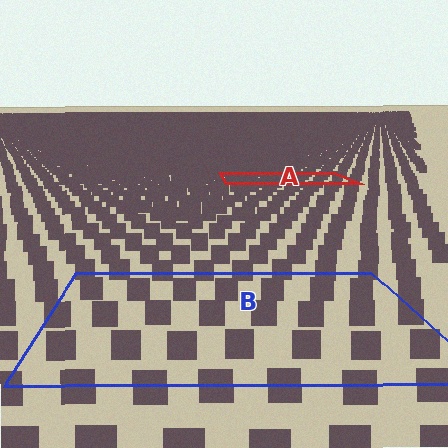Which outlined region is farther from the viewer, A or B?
Region A is farther from the viewer — the texture elements inside it appear smaller and more densely packed.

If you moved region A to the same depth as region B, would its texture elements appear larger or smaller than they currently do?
They would appear larger. At a closer depth, the same texture elements are projected at a bigger on-screen size.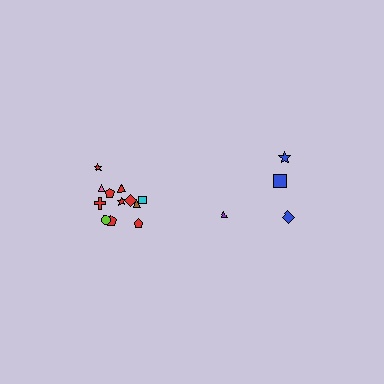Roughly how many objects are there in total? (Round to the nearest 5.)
Roughly 15 objects in total.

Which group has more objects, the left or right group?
The left group.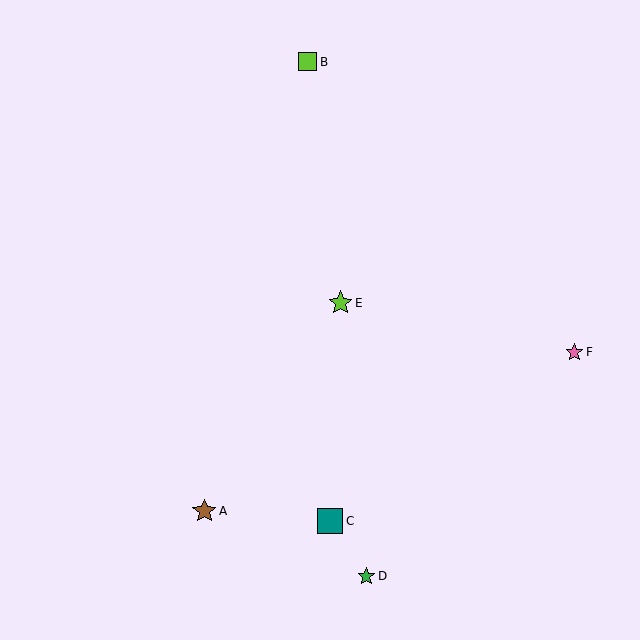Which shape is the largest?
The teal square (labeled C) is the largest.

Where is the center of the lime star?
The center of the lime star is at (340, 303).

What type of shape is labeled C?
Shape C is a teal square.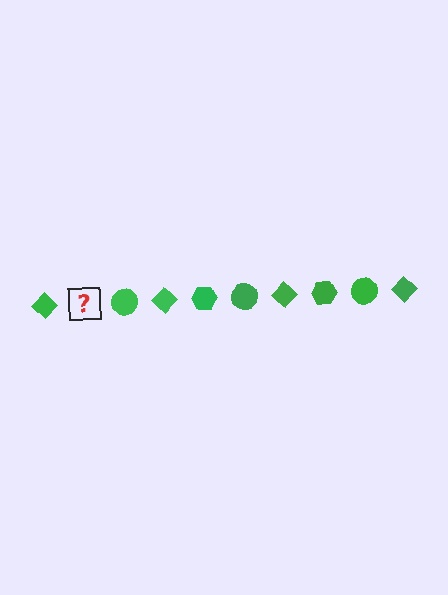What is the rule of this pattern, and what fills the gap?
The rule is that the pattern cycles through diamond, hexagon, circle shapes in green. The gap should be filled with a green hexagon.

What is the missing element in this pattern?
The missing element is a green hexagon.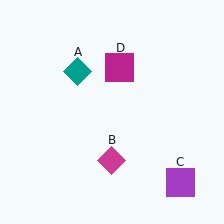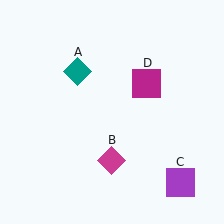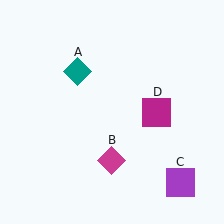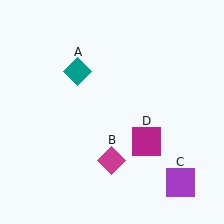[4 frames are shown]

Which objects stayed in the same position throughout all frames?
Teal diamond (object A) and magenta diamond (object B) and purple square (object C) remained stationary.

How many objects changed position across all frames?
1 object changed position: magenta square (object D).